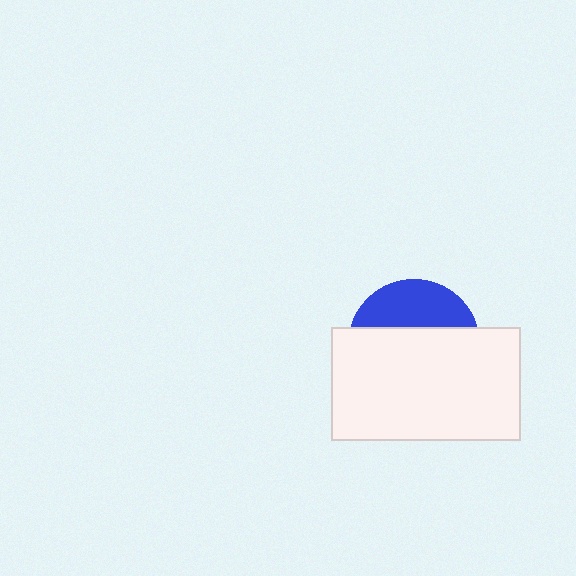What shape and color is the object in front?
The object in front is a white rectangle.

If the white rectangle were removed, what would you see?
You would see the complete blue circle.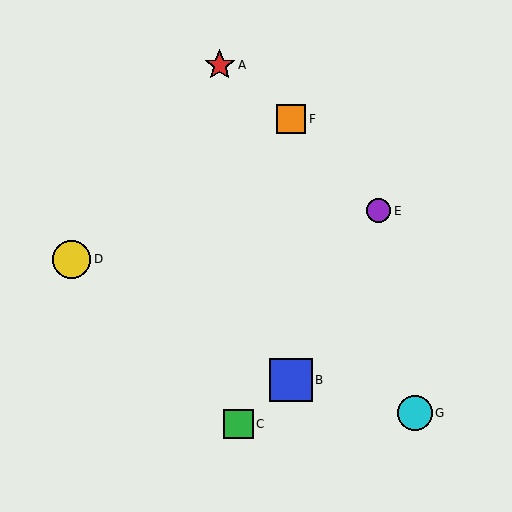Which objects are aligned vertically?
Objects B, F are aligned vertically.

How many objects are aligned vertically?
2 objects (B, F) are aligned vertically.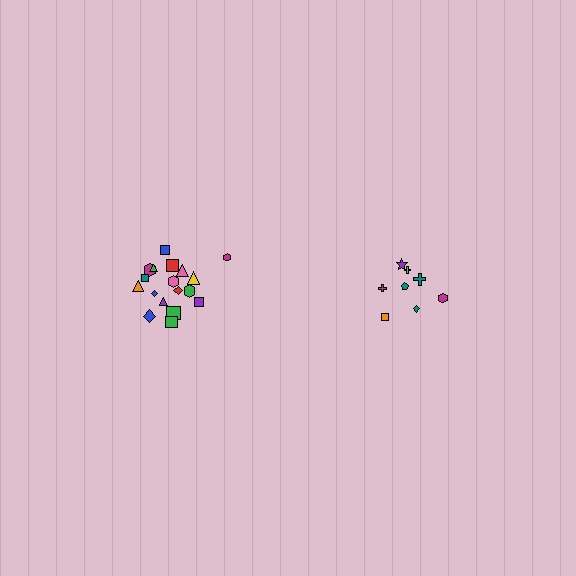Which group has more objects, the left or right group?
The left group.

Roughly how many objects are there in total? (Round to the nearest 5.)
Roughly 25 objects in total.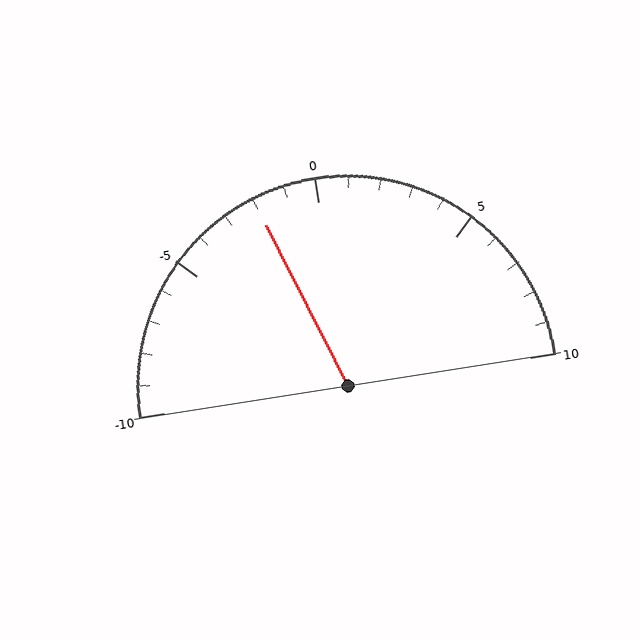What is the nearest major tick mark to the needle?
The nearest major tick mark is 0.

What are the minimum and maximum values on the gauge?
The gauge ranges from -10 to 10.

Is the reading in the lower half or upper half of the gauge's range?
The reading is in the lower half of the range (-10 to 10).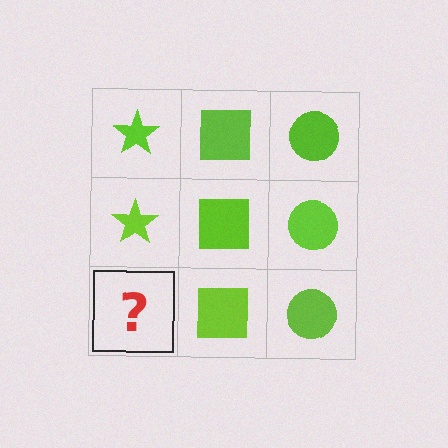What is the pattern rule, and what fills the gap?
The rule is that each column has a consistent shape. The gap should be filled with a lime star.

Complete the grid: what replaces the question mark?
The question mark should be replaced with a lime star.